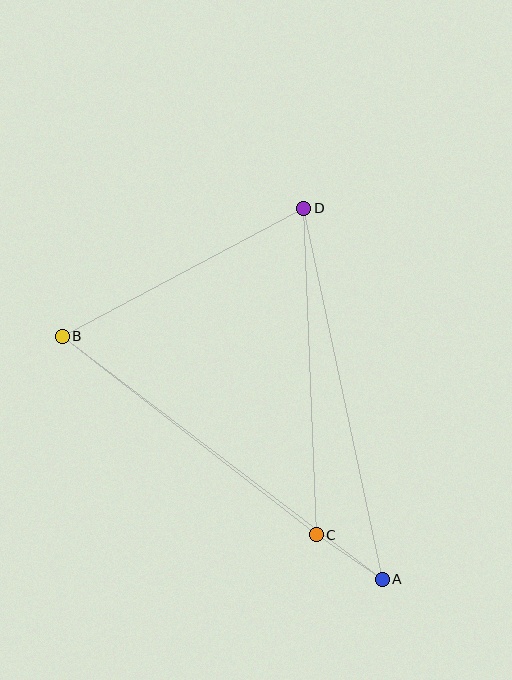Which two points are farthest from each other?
Points A and B are farthest from each other.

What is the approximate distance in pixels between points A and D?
The distance between A and D is approximately 379 pixels.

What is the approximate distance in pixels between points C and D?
The distance between C and D is approximately 327 pixels.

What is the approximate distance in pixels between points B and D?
The distance between B and D is approximately 273 pixels.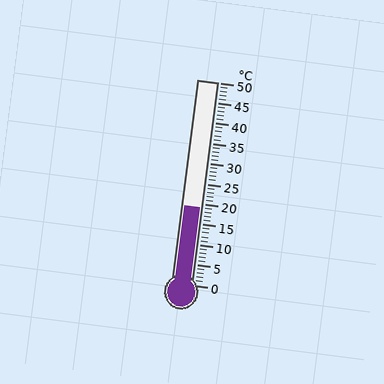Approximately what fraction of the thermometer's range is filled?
The thermometer is filled to approximately 40% of its range.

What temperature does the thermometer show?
The thermometer shows approximately 19°C.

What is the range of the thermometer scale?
The thermometer scale ranges from 0°C to 50°C.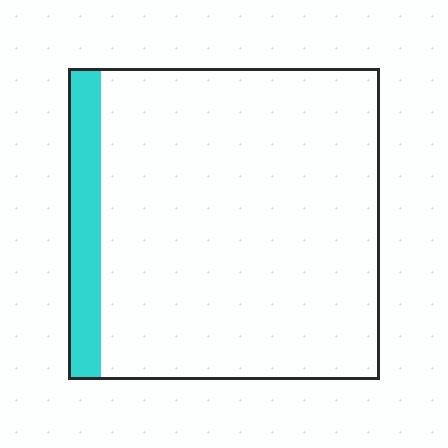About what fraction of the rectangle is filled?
About one tenth (1/10).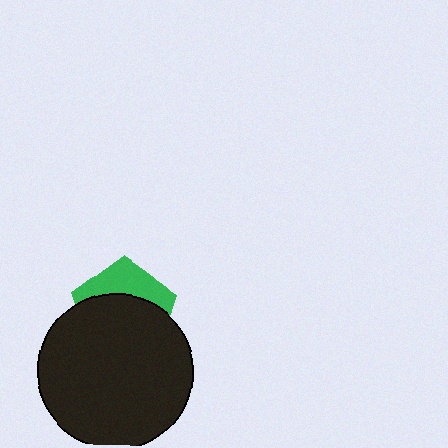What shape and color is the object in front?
The object in front is a black circle.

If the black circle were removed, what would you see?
You would see the complete green pentagon.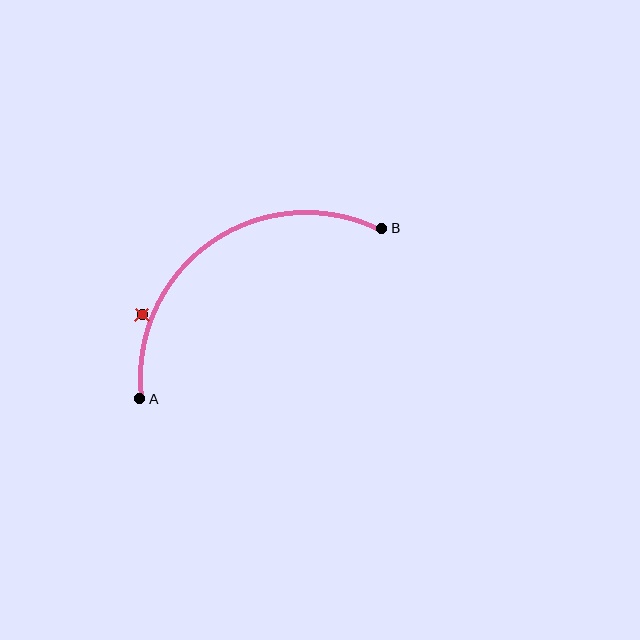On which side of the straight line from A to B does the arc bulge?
The arc bulges above and to the left of the straight line connecting A and B.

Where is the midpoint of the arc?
The arc midpoint is the point on the curve farthest from the straight line joining A and B. It sits above and to the left of that line.